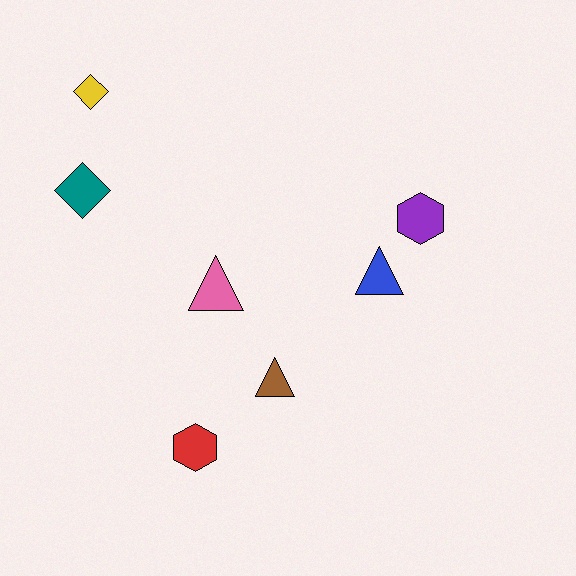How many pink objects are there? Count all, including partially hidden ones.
There is 1 pink object.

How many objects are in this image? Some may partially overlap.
There are 7 objects.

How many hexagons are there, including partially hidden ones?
There are 2 hexagons.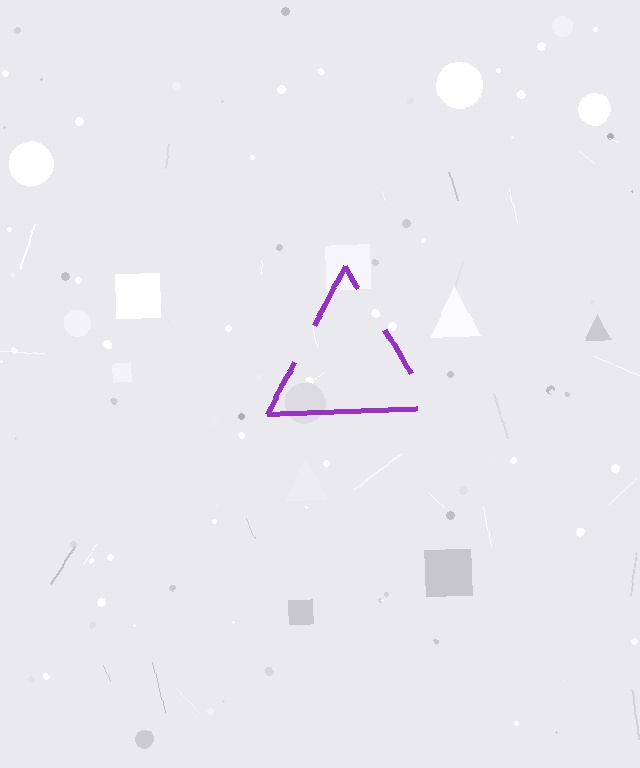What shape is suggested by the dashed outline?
The dashed outline suggests a triangle.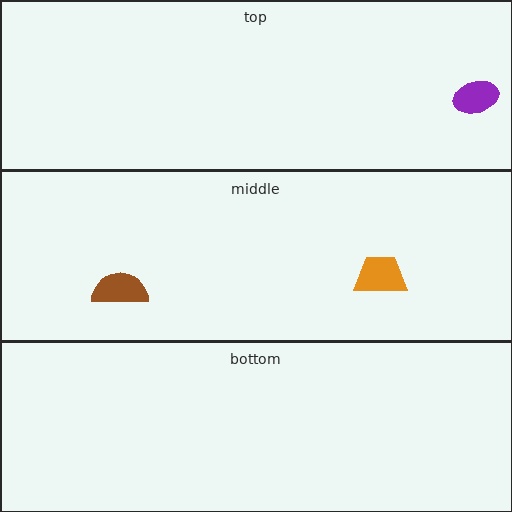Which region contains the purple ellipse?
The top region.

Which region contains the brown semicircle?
The middle region.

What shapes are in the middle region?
The brown semicircle, the orange trapezoid.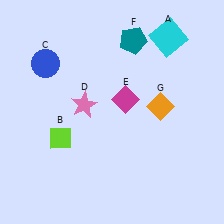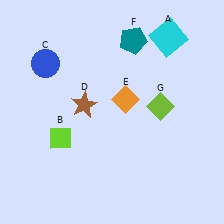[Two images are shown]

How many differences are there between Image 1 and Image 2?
There are 3 differences between the two images.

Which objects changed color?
D changed from pink to brown. E changed from magenta to orange. G changed from orange to lime.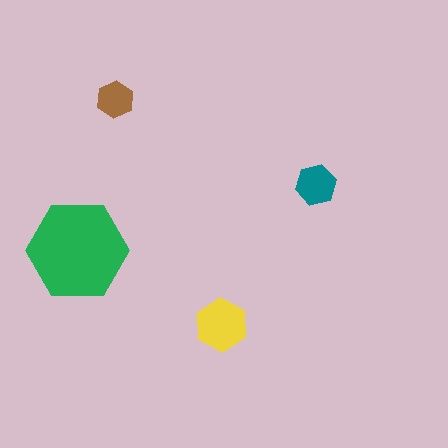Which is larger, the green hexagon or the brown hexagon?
The green one.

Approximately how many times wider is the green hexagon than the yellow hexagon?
About 2 times wider.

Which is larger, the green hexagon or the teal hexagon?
The green one.